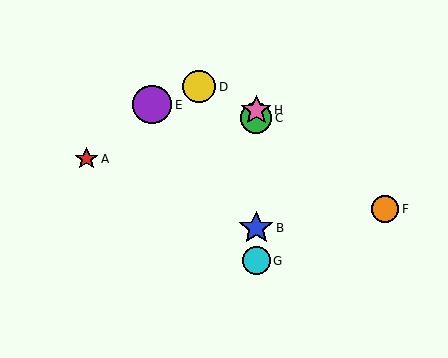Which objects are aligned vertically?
Objects B, C, G, H are aligned vertically.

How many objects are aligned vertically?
4 objects (B, C, G, H) are aligned vertically.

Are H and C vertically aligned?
Yes, both are at x≈256.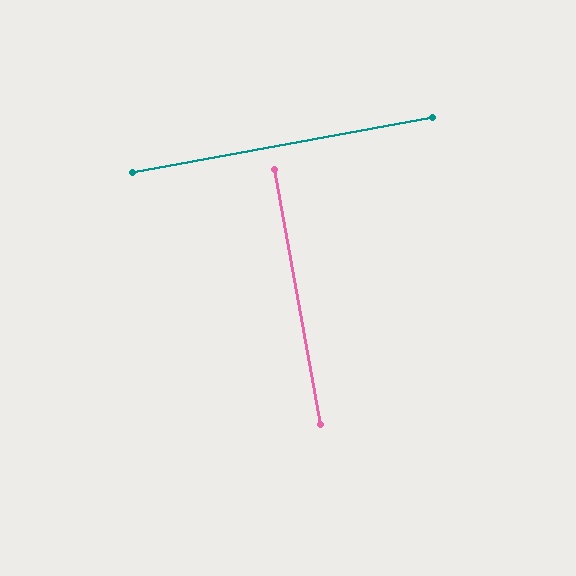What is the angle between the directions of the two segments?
Approximately 90 degrees.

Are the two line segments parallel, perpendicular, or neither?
Perpendicular — they meet at approximately 90°.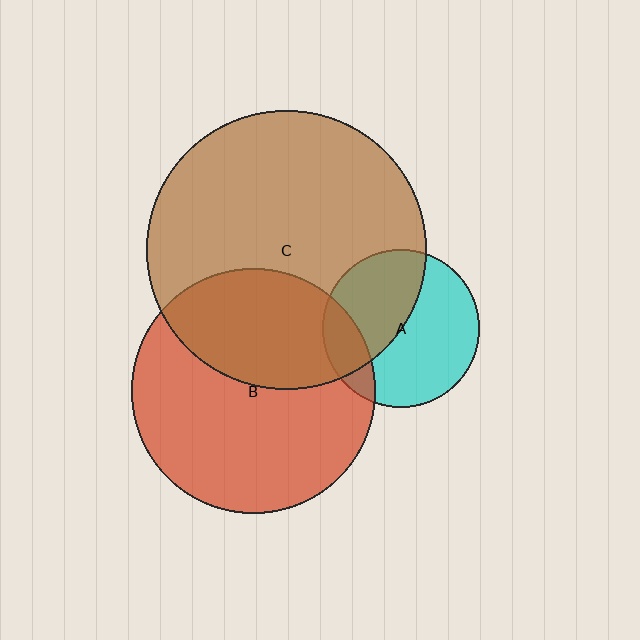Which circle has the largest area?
Circle C (brown).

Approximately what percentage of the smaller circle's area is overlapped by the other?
Approximately 15%.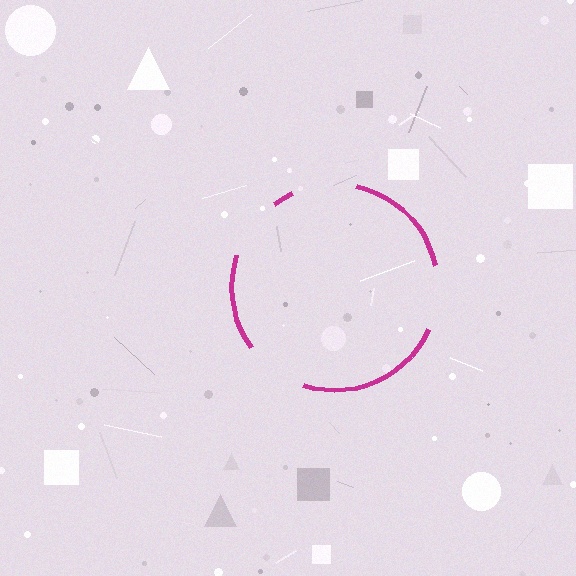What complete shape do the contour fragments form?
The contour fragments form a circle.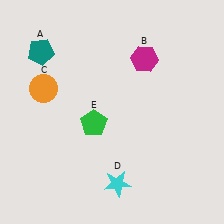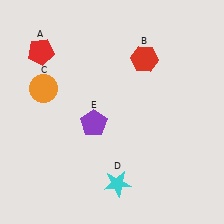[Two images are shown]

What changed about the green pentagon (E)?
In Image 1, E is green. In Image 2, it changed to purple.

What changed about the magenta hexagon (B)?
In Image 1, B is magenta. In Image 2, it changed to red.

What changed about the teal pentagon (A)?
In Image 1, A is teal. In Image 2, it changed to red.